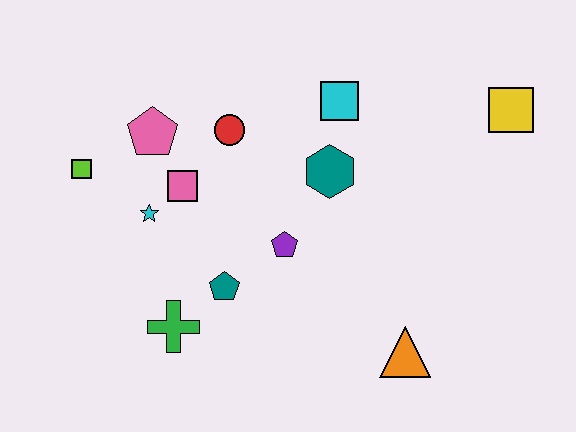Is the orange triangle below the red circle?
Yes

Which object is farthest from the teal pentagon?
The yellow square is farthest from the teal pentagon.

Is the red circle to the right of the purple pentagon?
No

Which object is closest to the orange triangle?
The purple pentagon is closest to the orange triangle.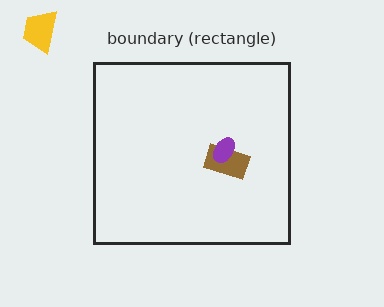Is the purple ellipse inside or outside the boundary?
Inside.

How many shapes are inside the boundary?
2 inside, 1 outside.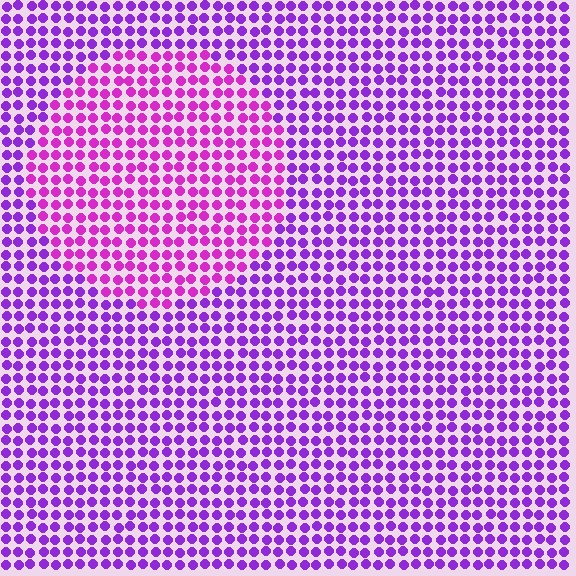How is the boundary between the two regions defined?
The boundary is defined purely by a slight shift in hue (about 29 degrees). Spacing, size, and orientation are identical on both sides.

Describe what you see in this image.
The image is filled with small purple elements in a uniform arrangement. A circle-shaped region is visible where the elements are tinted to a slightly different hue, forming a subtle color boundary.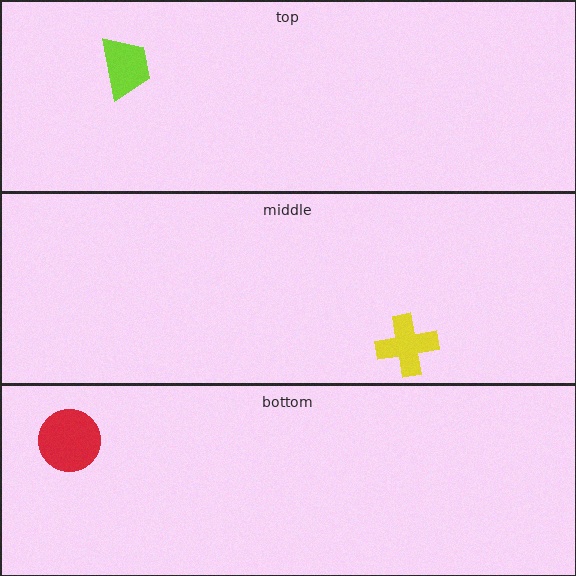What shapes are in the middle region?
The yellow cross.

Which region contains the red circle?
The bottom region.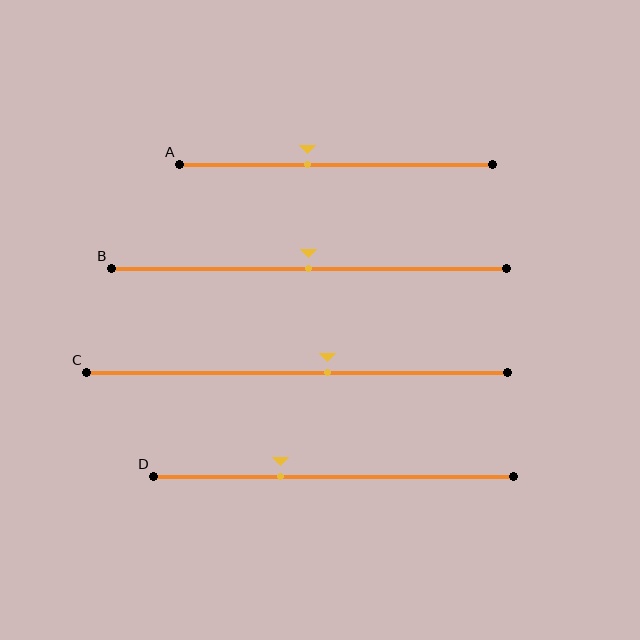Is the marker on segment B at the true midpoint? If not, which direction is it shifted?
Yes, the marker on segment B is at the true midpoint.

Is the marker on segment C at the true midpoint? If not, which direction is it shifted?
No, the marker on segment C is shifted to the right by about 7% of the segment length.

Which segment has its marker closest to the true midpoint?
Segment B has its marker closest to the true midpoint.